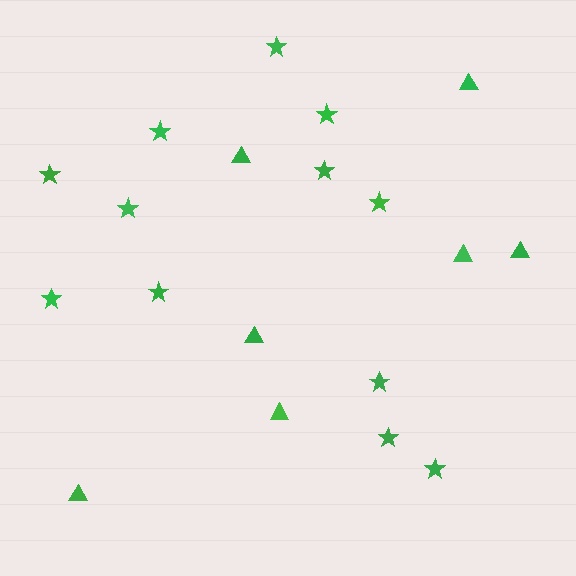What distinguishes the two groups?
There are 2 groups: one group of stars (12) and one group of triangles (7).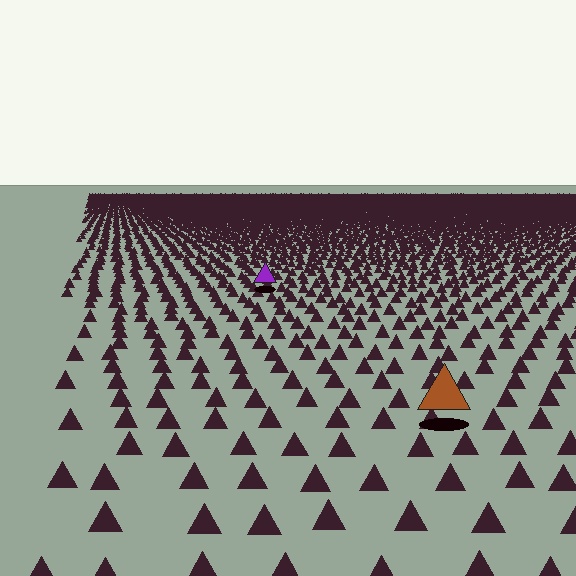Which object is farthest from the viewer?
The purple triangle is farthest from the viewer. It appears smaller and the ground texture around it is denser.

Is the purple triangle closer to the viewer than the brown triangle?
No. The brown triangle is closer — you can tell from the texture gradient: the ground texture is coarser near it.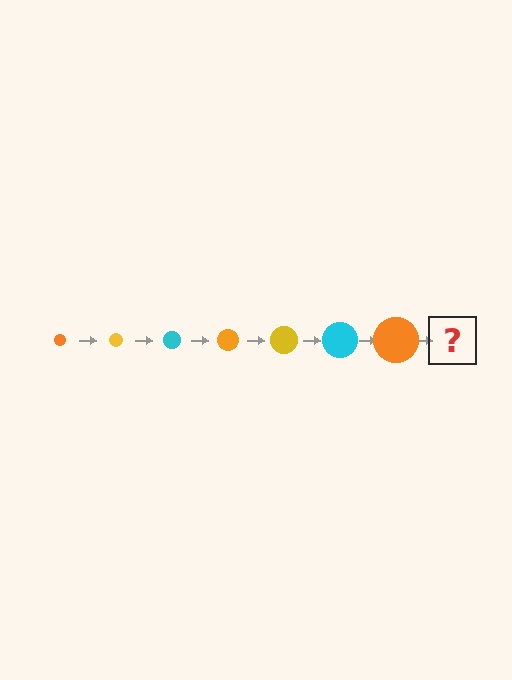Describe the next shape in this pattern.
It should be a yellow circle, larger than the previous one.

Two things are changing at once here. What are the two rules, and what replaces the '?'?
The two rules are that the circle grows larger each step and the color cycles through orange, yellow, and cyan. The '?' should be a yellow circle, larger than the previous one.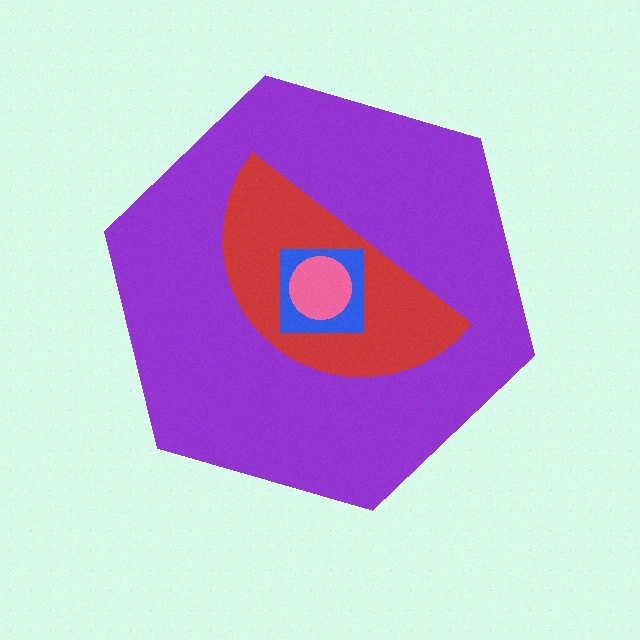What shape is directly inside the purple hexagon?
The red semicircle.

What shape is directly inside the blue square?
The pink circle.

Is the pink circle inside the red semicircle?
Yes.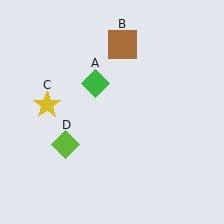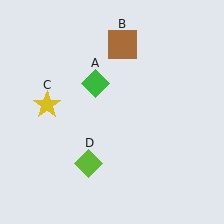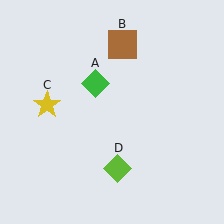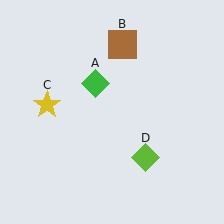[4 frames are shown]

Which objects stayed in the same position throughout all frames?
Green diamond (object A) and brown square (object B) and yellow star (object C) remained stationary.